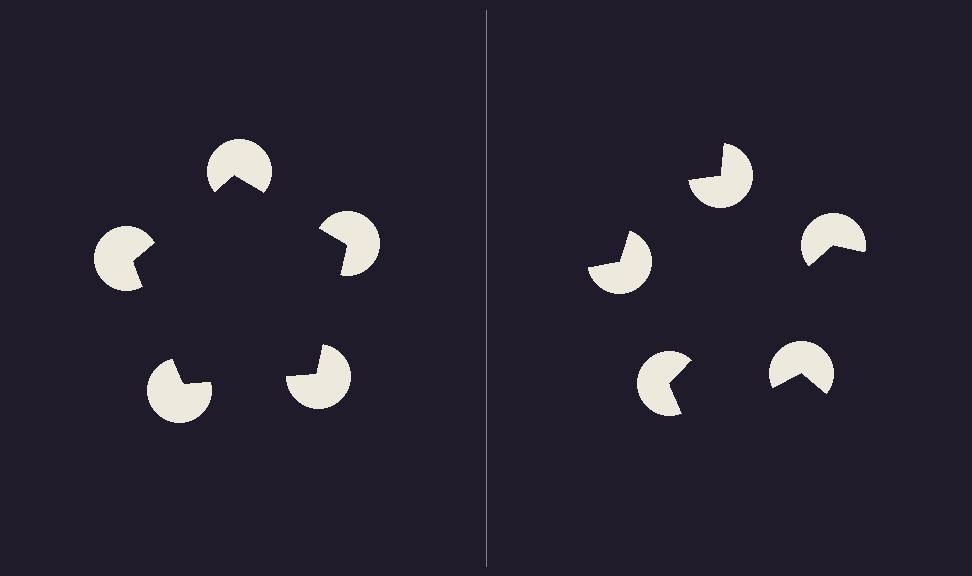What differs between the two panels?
The pac-man discs are positioned identically on both sides; only the wedge orientations differ. On the left they align to a pentagon; on the right they are misaligned.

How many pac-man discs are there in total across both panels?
10 — 5 on each side.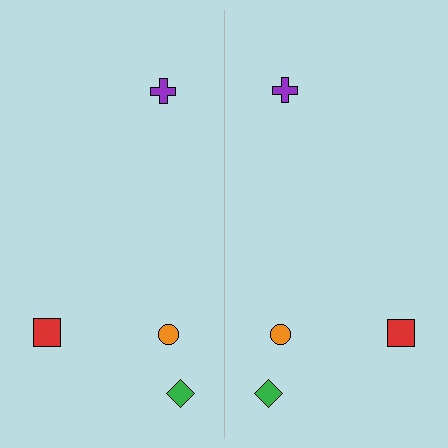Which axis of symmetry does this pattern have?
The pattern has a vertical axis of symmetry running through the center of the image.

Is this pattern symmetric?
Yes, this pattern has bilateral (reflection) symmetry.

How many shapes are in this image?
There are 8 shapes in this image.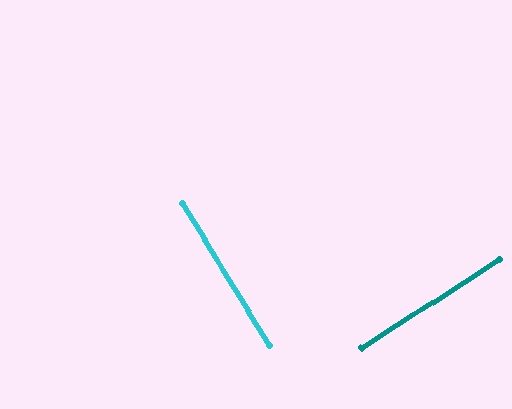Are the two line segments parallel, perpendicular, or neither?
Perpendicular — they meet at approximately 89°.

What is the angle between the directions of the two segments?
Approximately 89 degrees.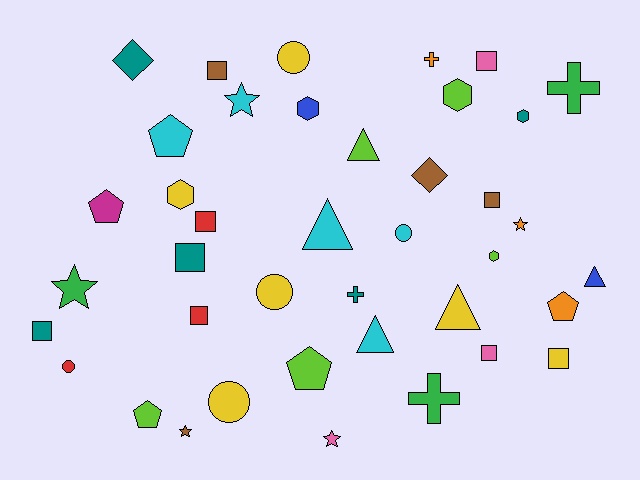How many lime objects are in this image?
There are 5 lime objects.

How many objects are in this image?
There are 40 objects.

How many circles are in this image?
There are 5 circles.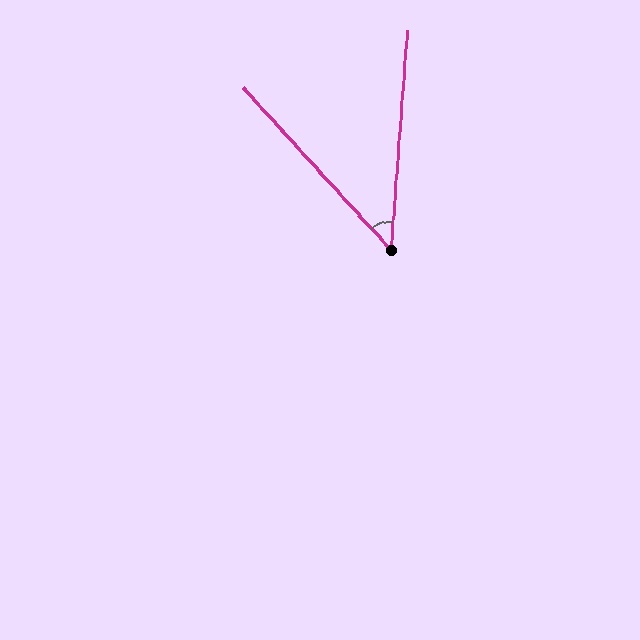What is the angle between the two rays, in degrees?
Approximately 46 degrees.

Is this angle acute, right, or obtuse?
It is acute.